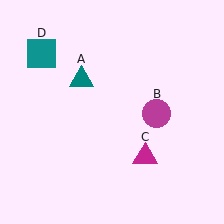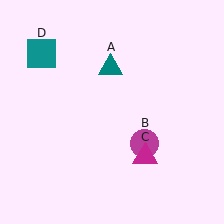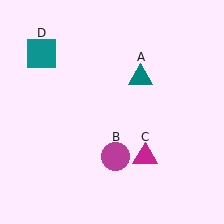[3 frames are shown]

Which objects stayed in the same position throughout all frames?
Magenta triangle (object C) and teal square (object D) remained stationary.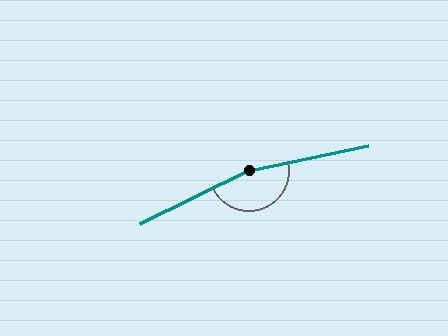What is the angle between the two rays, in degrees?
Approximately 166 degrees.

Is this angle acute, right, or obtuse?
It is obtuse.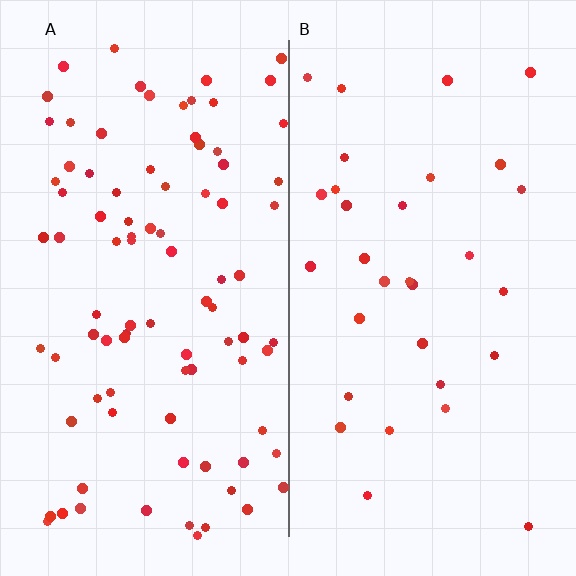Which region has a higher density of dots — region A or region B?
A (the left).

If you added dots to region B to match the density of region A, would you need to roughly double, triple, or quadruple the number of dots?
Approximately triple.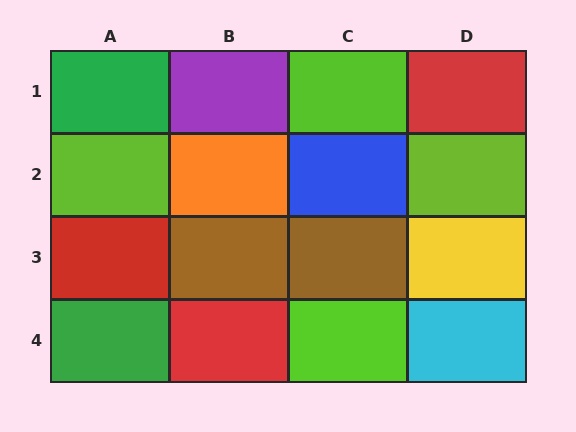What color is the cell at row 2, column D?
Lime.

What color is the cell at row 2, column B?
Orange.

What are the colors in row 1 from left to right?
Green, purple, lime, red.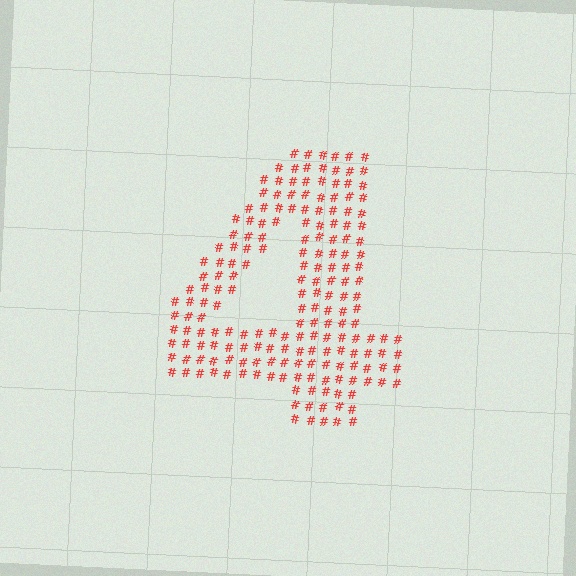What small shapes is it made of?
It is made of small hash symbols.